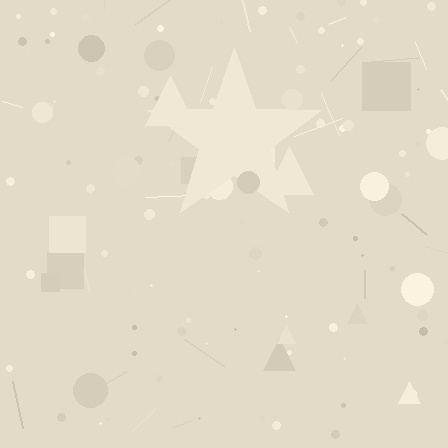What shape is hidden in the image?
A star is hidden in the image.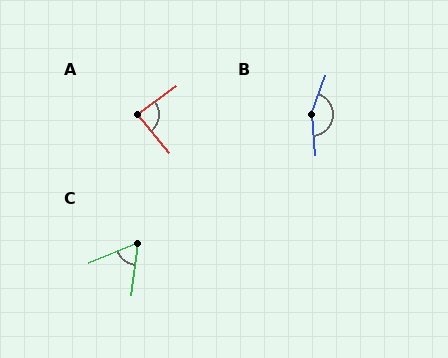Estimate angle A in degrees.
Approximately 87 degrees.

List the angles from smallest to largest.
C (60°), A (87°), B (154°).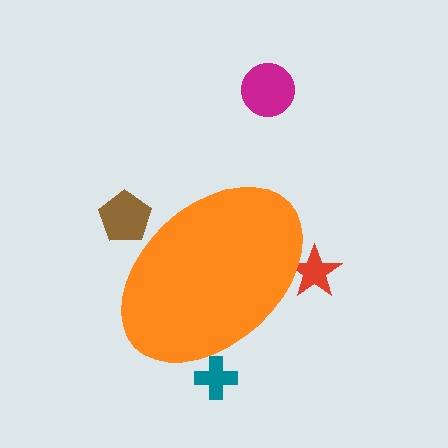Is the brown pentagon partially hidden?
Yes, the brown pentagon is partially hidden behind the orange ellipse.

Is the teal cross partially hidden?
Yes, the teal cross is partially hidden behind the orange ellipse.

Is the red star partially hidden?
Yes, the red star is partially hidden behind the orange ellipse.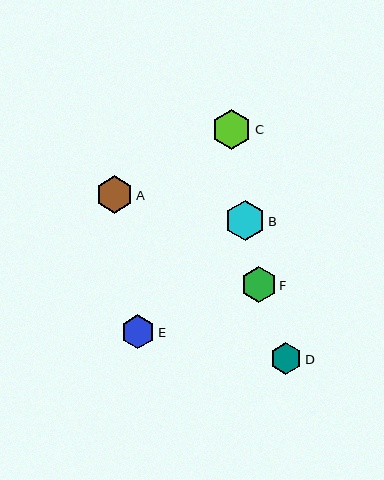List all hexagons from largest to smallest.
From largest to smallest: B, C, A, F, E, D.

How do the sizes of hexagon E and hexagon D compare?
Hexagon E and hexagon D are approximately the same size.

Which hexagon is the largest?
Hexagon B is the largest with a size of approximately 40 pixels.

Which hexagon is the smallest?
Hexagon D is the smallest with a size of approximately 32 pixels.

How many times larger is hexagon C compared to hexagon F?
Hexagon C is approximately 1.1 times the size of hexagon F.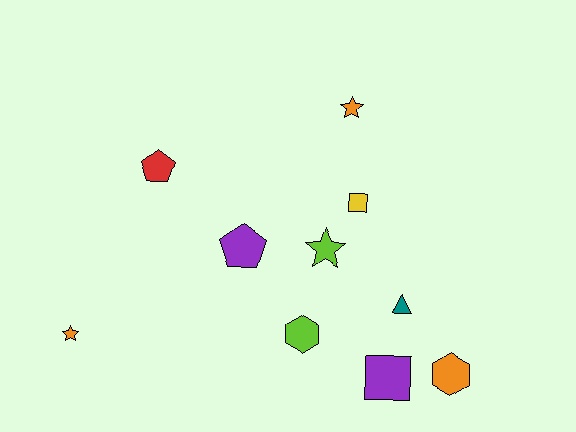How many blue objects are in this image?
There are no blue objects.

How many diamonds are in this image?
There are no diamonds.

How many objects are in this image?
There are 10 objects.